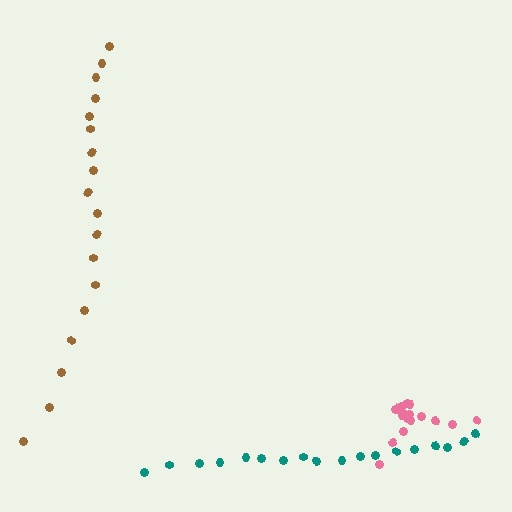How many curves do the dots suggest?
There are 3 distinct paths.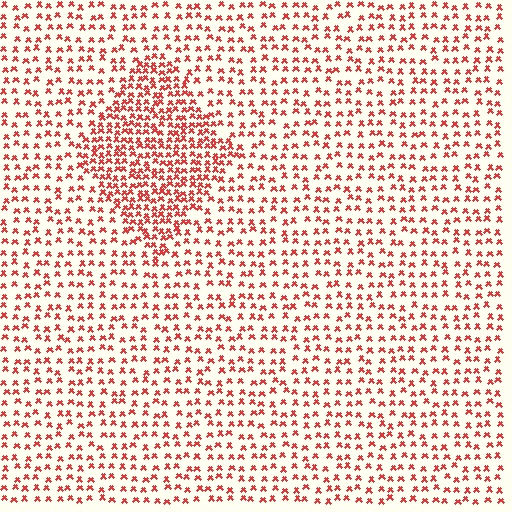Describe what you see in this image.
The image contains small red elements arranged at two different densities. A diamond-shaped region is visible where the elements are more densely packed than the surrounding area.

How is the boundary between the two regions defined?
The boundary is defined by a change in element density (approximately 2.0x ratio). All elements are the same color, size, and shape.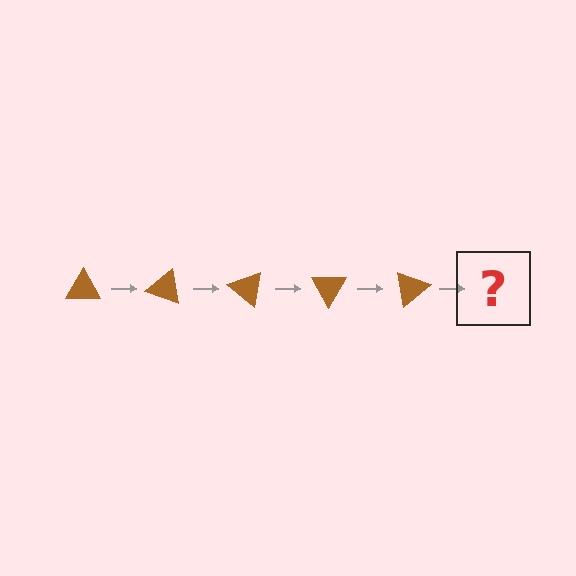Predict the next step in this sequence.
The next step is a brown triangle rotated 100 degrees.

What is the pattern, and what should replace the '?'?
The pattern is that the triangle rotates 20 degrees each step. The '?' should be a brown triangle rotated 100 degrees.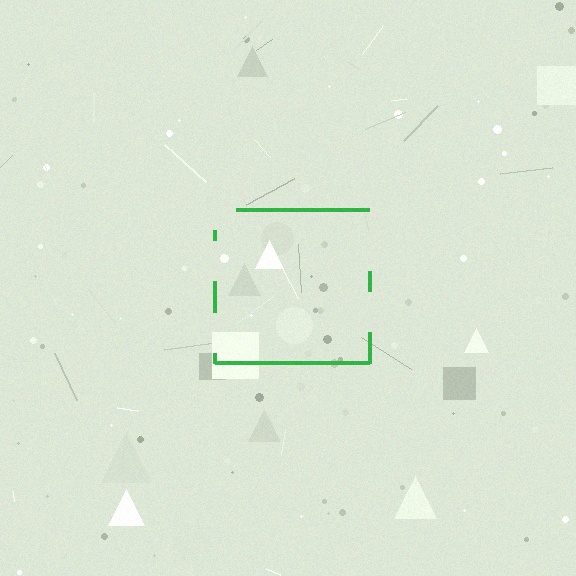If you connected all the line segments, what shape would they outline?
They would outline a square.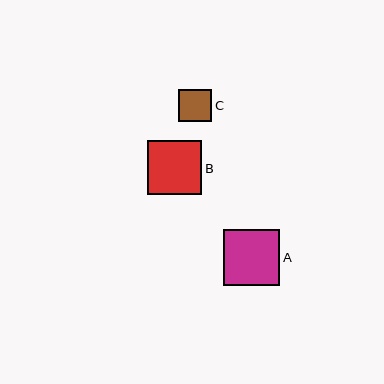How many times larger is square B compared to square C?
Square B is approximately 1.6 times the size of square C.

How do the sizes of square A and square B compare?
Square A and square B are approximately the same size.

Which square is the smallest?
Square C is the smallest with a size of approximately 33 pixels.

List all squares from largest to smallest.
From largest to smallest: A, B, C.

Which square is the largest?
Square A is the largest with a size of approximately 56 pixels.